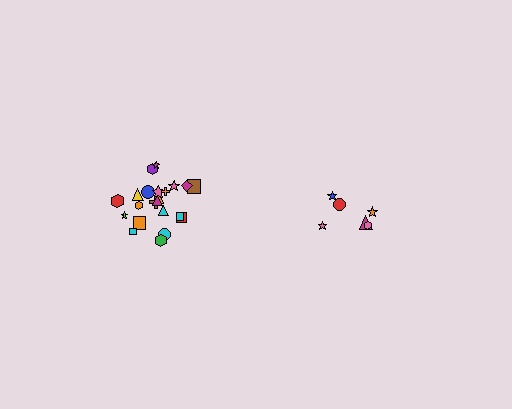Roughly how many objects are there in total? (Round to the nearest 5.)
Roughly 30 objects in total.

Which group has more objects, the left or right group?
The left group.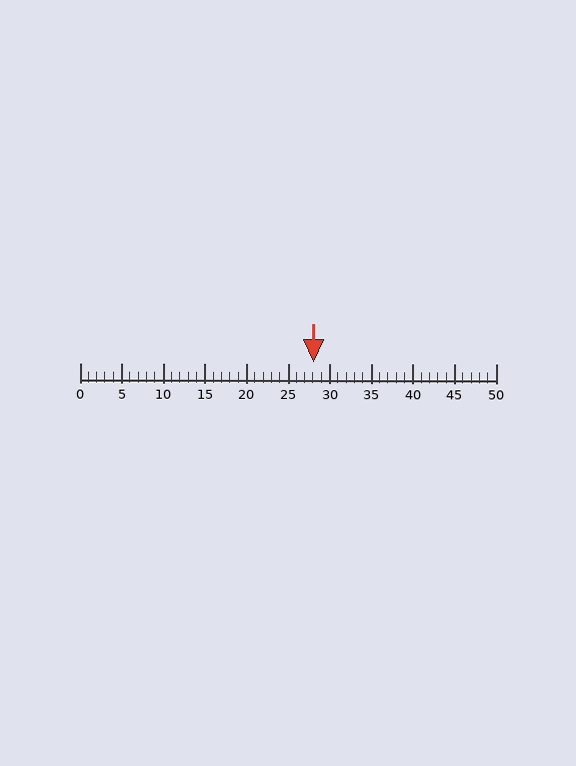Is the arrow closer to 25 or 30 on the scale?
The arrow is closer to 30.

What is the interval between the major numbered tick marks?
The major tick marks are spaced 5 units apart.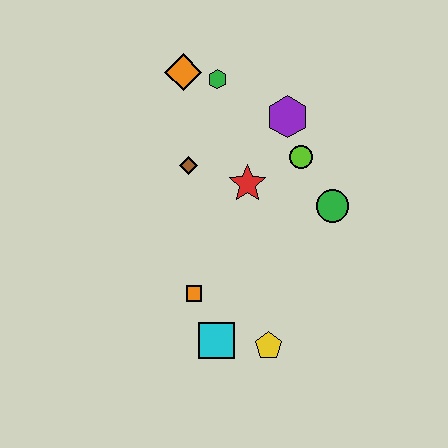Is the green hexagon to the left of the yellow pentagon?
Yes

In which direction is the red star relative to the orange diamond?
The red star is below the orange diamond.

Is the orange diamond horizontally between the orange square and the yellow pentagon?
No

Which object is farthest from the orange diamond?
The yellow pentagon is farthest from the orange diamond.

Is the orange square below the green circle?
Yes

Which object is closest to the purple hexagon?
The lime circle is closest to the purple hexagon.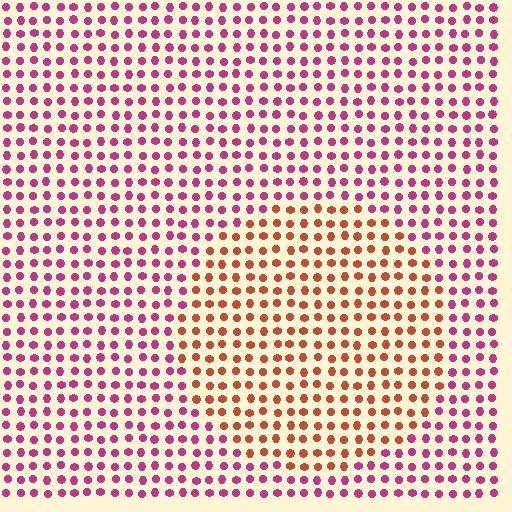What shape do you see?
I see a circle.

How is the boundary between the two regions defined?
The boundary is defined purely by a slight shift in hue (about 47 degrees). Spacing, size, and orientation are identical on both sides.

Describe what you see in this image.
The image is filled with small magenta elements in a uniform arrangement. A circle-shaped region is visible where the elements are tinted to a slightly different hue, forming a subtle color boundary.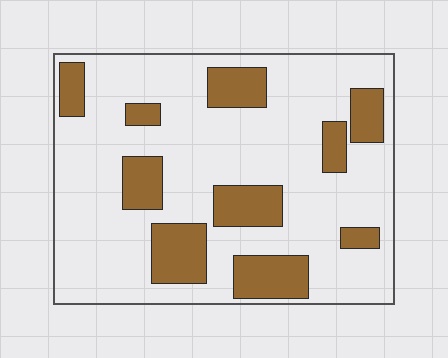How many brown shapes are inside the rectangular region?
10.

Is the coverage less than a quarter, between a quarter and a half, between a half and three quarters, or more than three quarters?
Less than a quarter.